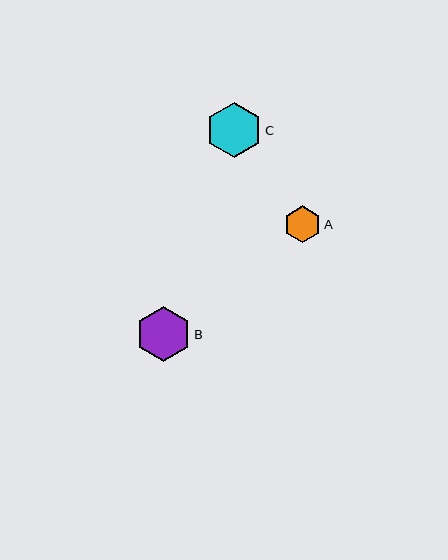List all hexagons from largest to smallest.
From largest to smallest: C, B, A.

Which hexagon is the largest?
Hexagon C is the largest with a size of approximately 56 pixels.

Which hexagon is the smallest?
Hexagon A is the smallest with a size of approximately 37 pixels.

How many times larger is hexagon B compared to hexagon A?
Hexagon B is approximately 1.5 times the size of hexagon A.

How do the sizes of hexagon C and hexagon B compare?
Hexagon C and hexagon B are approximately the same size.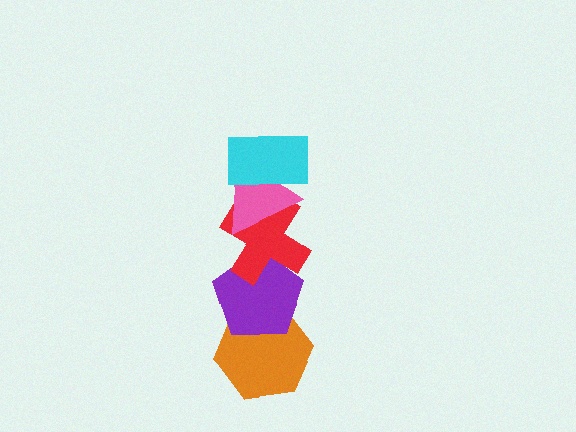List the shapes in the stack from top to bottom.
From top to bottom: the cyan rectangle, the pink triangle, the red cross, the purple pentagon, the orange hexagon.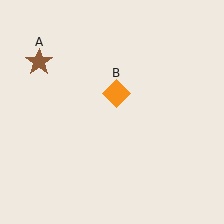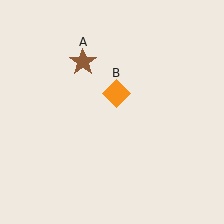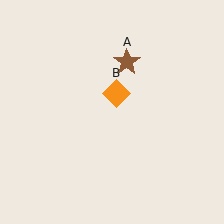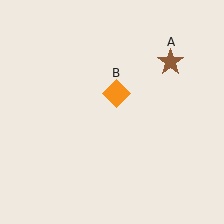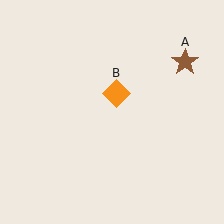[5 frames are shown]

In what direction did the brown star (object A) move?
The brown star (object A) moved right.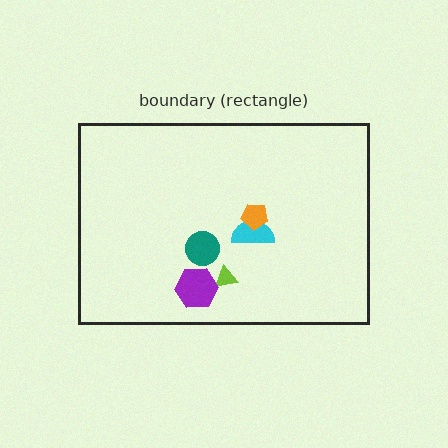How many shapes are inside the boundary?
5 inside, 0 outside.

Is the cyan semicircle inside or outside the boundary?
Inside.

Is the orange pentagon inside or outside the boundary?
Inside.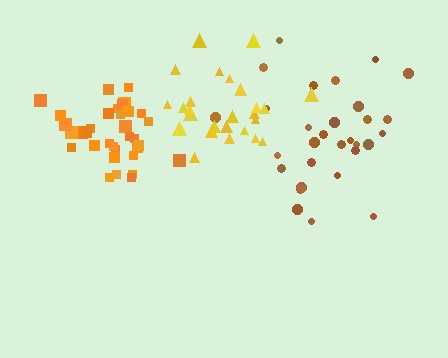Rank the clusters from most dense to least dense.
orange, yellow, brown.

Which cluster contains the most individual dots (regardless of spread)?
Orange (35).